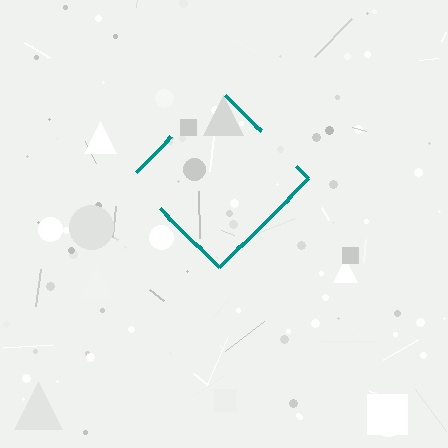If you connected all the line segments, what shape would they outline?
They would outline a diamond.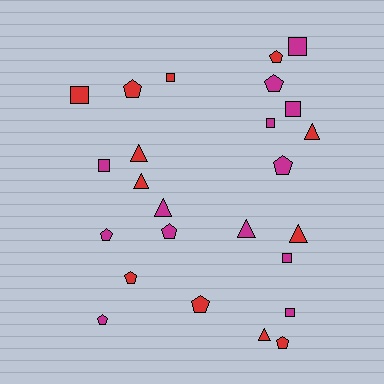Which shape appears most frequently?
Pentagon, with 10 objects.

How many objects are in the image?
There are 25 objects.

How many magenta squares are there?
There are 6 magenta squares.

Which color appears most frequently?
Magenta, with 13 objects.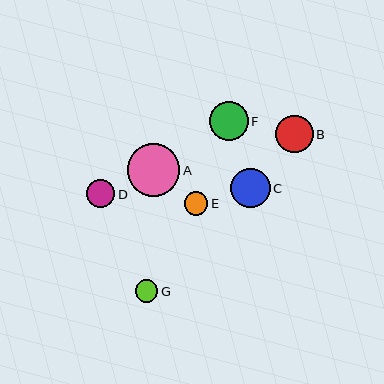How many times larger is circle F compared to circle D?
Circle F is approximately 1.3 times the size of circle D.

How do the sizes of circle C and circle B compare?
Circle C and circle B are approximately the same size.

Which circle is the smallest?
Circle G is the smallest with a size of approximately 23 pixels.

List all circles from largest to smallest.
From largest to smallest: A, C, F, B, D, E, G.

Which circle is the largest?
Circle A is the largest with a size of approximately 53 pixels.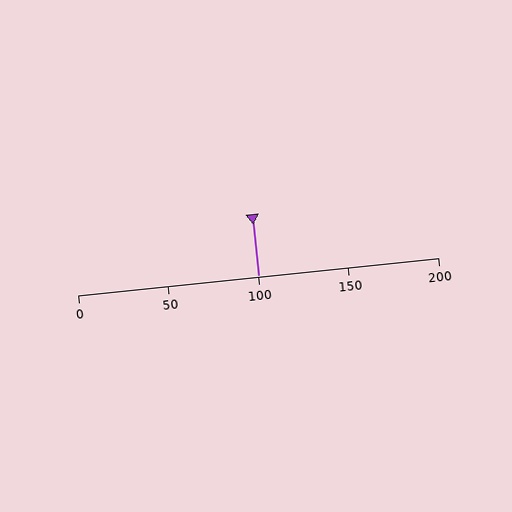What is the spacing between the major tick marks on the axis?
The major ticks are spaced 50 apart.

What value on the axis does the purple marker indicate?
The marker indicates approximately 100.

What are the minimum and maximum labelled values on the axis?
The axis runs from 0 to 200.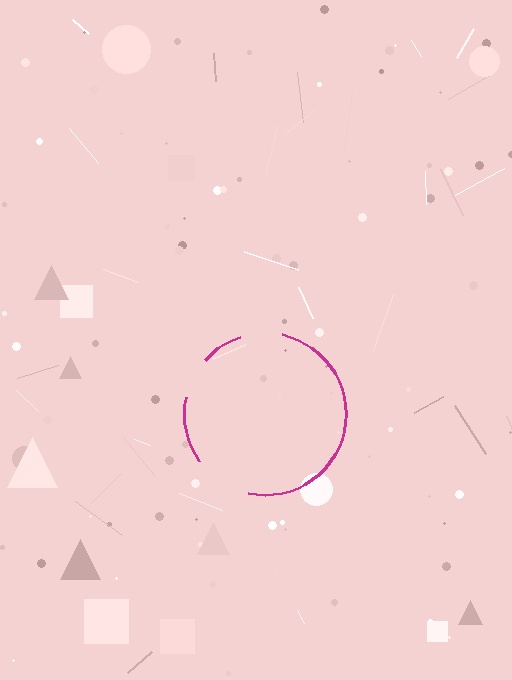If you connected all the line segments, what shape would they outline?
They would outline a circle.